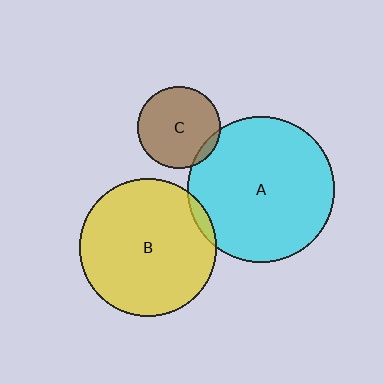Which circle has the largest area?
Circle A (cyan).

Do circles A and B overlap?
Yes.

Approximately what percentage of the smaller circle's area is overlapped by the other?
Approximately 5%.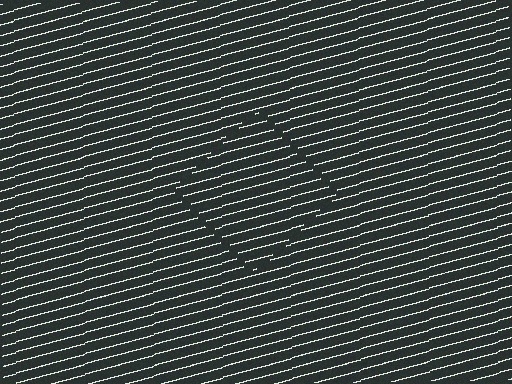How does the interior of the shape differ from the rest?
The interior of the shape contains the same grating, shifted by half a period — the contour is defined by the phase discontinuity where line-ends from the inner and outer gratings abut.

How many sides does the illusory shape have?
4 sides — the line-ends trace a square.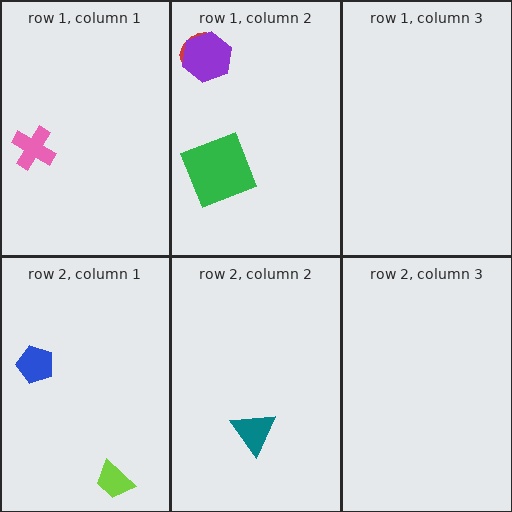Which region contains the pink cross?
The row 1, column 1 region.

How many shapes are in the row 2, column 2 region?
1.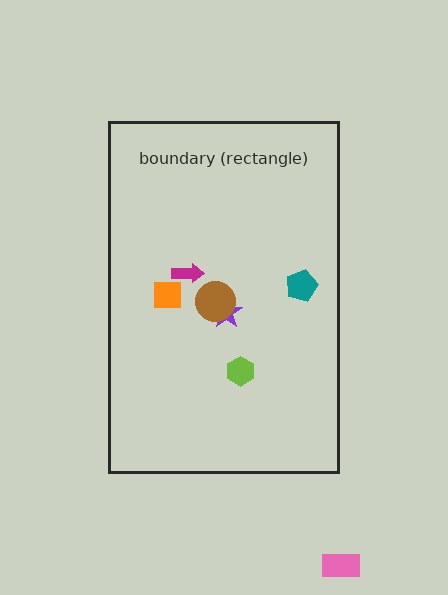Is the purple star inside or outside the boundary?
Inside.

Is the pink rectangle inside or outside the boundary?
Outside.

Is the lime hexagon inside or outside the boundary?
Inside.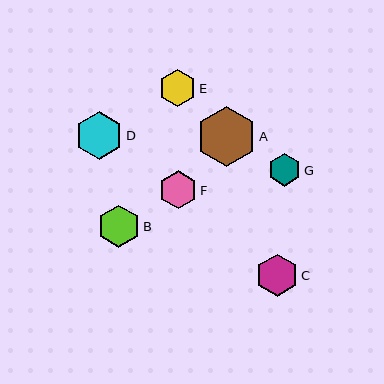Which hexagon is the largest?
Hexagon A is the largest with a size of approximately 60 pixels.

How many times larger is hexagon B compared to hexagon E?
Hexagon B is approximately 1.1 times the size of hexagon E.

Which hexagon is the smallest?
Hexagon G is the smallest with a size of approximately 32 pixels.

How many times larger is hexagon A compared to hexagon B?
Hexagon A is approximately 1.4 times the size of hexagon B.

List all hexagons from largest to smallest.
From largest to smallest: A, D, C, B, F, E, G.